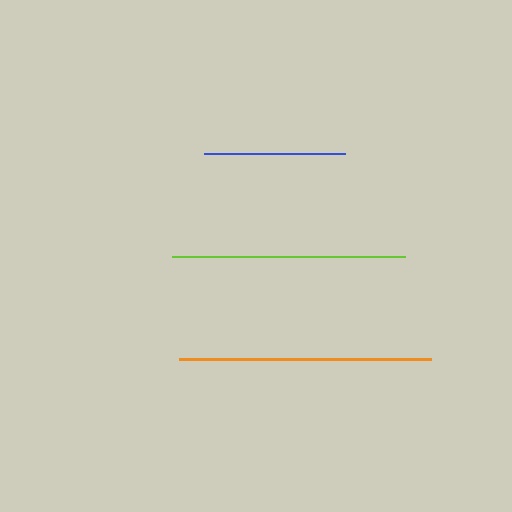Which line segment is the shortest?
The blue line is the shortest at approximately 141 pixels.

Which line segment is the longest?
The orange line is the longest at approximately 252 pixels.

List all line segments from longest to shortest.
From longest to shortest: orange, lime, blue.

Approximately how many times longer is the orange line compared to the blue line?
The orange line is approximately 1.8 times the length of the blue line.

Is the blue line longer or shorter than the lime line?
The lime line is longer than the blue line.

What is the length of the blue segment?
The blue segment is approximately 141 pixels long.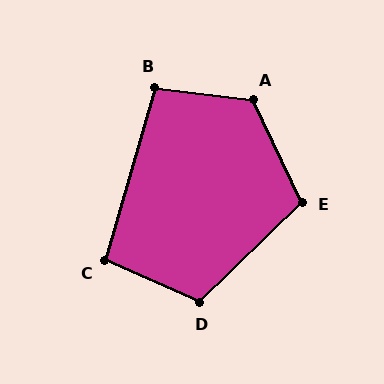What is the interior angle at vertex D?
Approximately 112 degrees (obtuse).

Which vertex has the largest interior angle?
A, at approximately 122 degrees.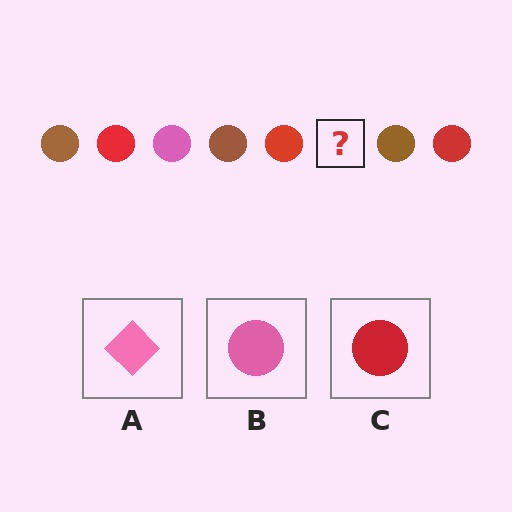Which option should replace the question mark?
Option B.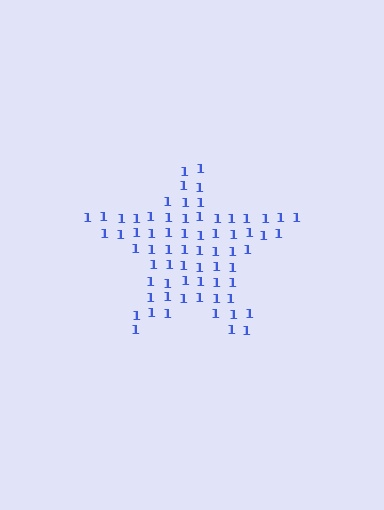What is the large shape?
The large shape is a star.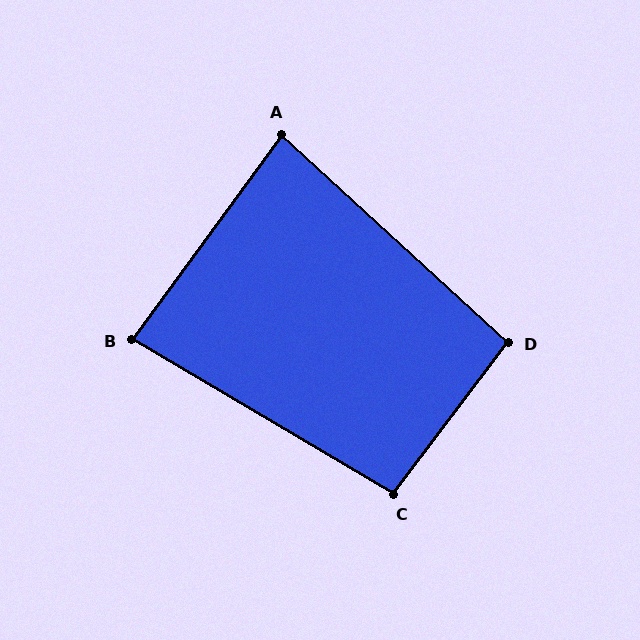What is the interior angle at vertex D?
Approximately 96 degrees (obtuse).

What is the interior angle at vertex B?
Approximately 84 degrees (acute).